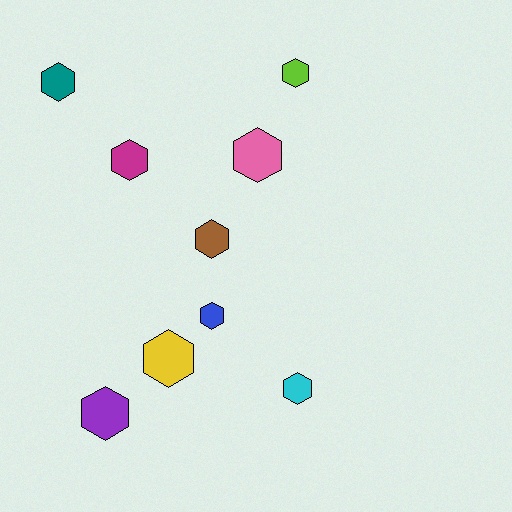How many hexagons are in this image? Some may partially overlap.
There are 9 hexagons.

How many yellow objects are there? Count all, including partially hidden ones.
There is 1 yellow object.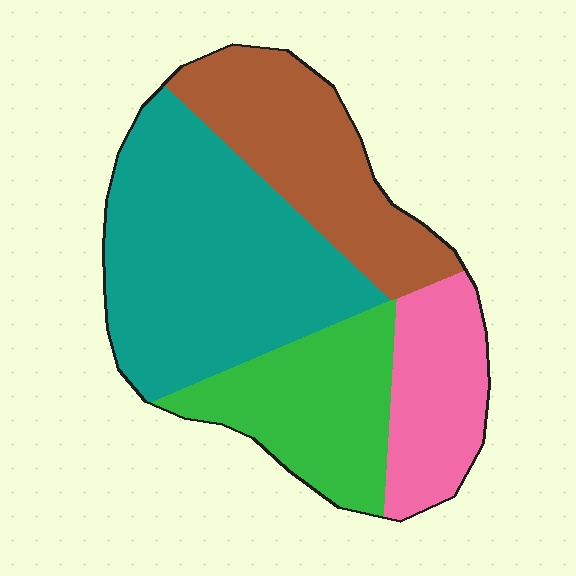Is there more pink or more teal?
Teal.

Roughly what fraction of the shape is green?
Green takes up about one fifth (1/5) of the shape.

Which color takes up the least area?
Pink, at roughly 15%.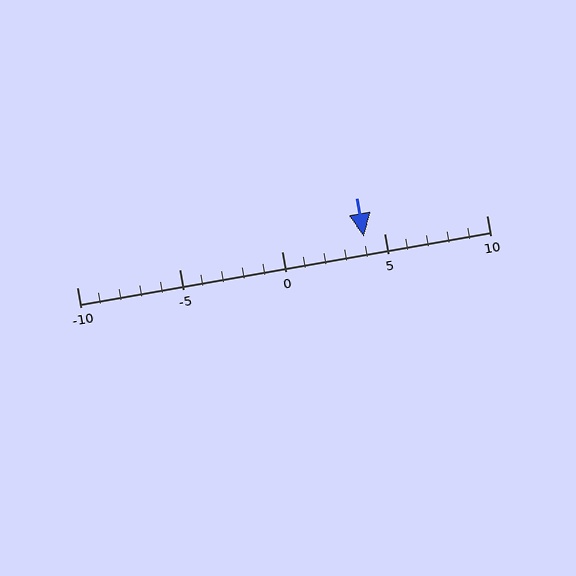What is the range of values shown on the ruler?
The ruler shows values from -10 to 10.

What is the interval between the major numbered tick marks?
The major tick marks are spaced 5 units apart.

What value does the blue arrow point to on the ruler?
The blue arrow points to approximately 4.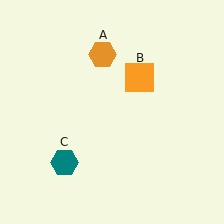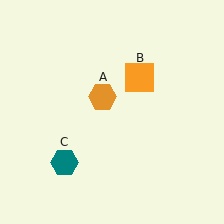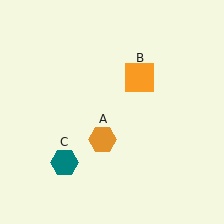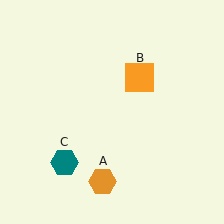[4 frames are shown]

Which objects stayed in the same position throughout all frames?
Orange square (object B) and teal hexagon (object C) remained stationary.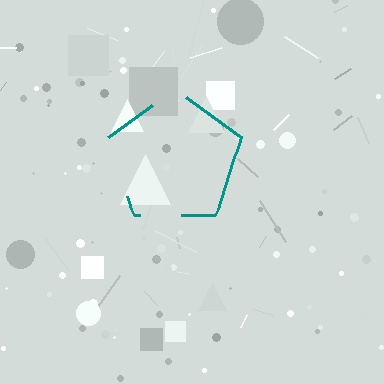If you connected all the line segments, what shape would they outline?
They would outline a pentagon.